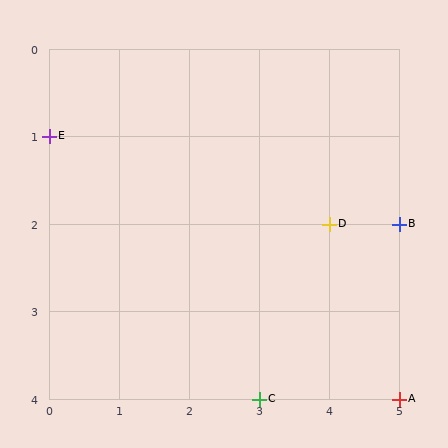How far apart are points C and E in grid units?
Points C and E are 3 columns and 3 rows apart (about 4.2 grid units diagonally).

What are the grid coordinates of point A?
Point A is at grid coordinates (5, 4).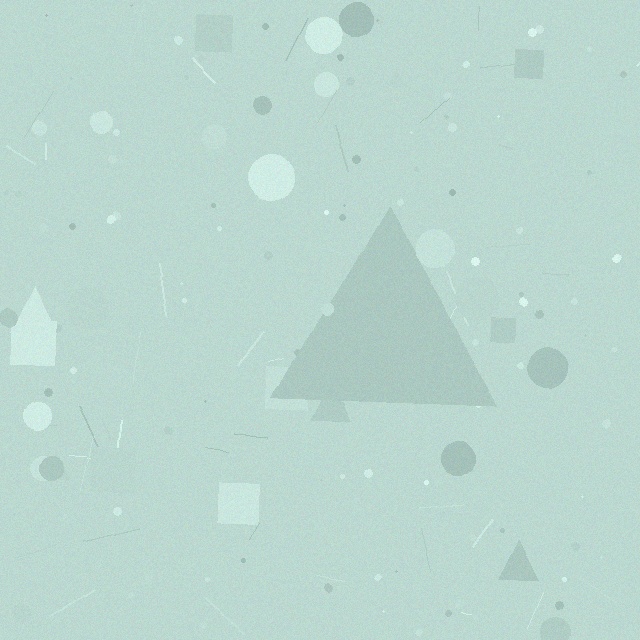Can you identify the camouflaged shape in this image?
The camouflaged shape is a triangle.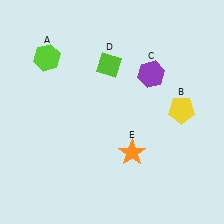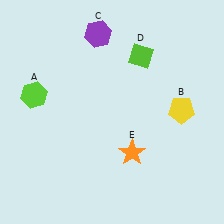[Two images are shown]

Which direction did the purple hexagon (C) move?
The purple hexagon (C) moved left.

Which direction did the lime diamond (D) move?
The lime diamond (D) moved right.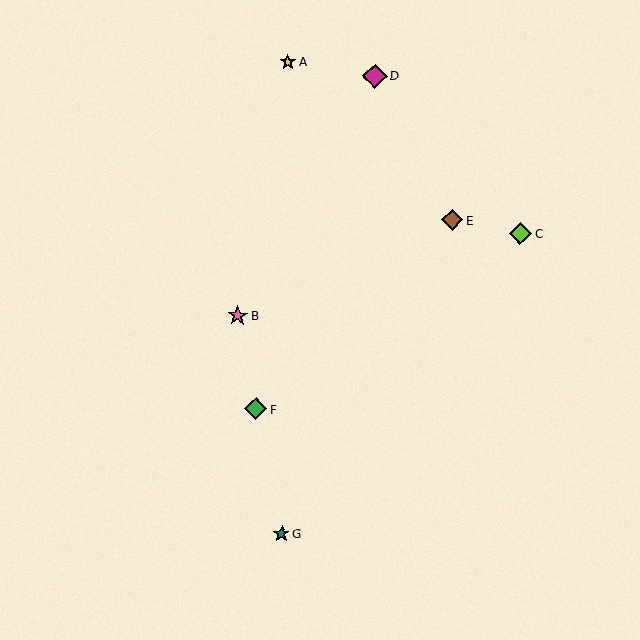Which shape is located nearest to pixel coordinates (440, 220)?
The brown diamond (labeled E) at (452, 220) is nearest to that location.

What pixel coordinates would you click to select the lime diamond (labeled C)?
Click at (521, 233) to select the lime diamond C.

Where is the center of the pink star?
The center of the pink star is at (238, 316).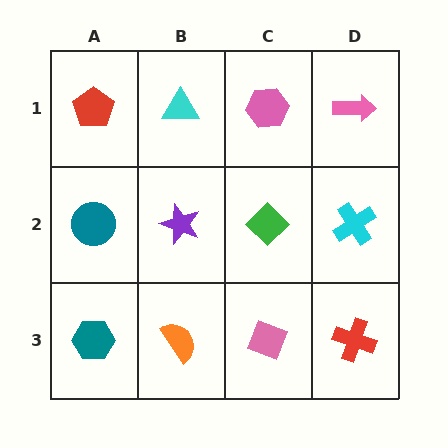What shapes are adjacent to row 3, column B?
A purple star (row 2, column B), a teal hexagon (row 3, column A), a pink diamond (row 3, column C).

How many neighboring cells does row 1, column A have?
2.